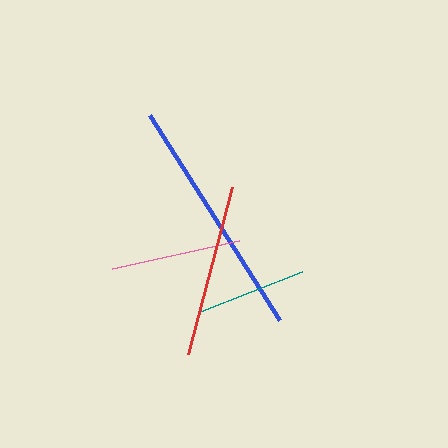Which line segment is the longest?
The blue line is the longest at approximately 243 pixels.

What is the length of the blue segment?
The blue segment is approximately 243 pixels long.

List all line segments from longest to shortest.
From longest to shortest: blue, red, pink, teal.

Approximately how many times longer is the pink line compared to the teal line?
The pink line is approximately 1.2 times the length of the teal line.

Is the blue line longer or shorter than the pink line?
The blue line is longer than the pink line.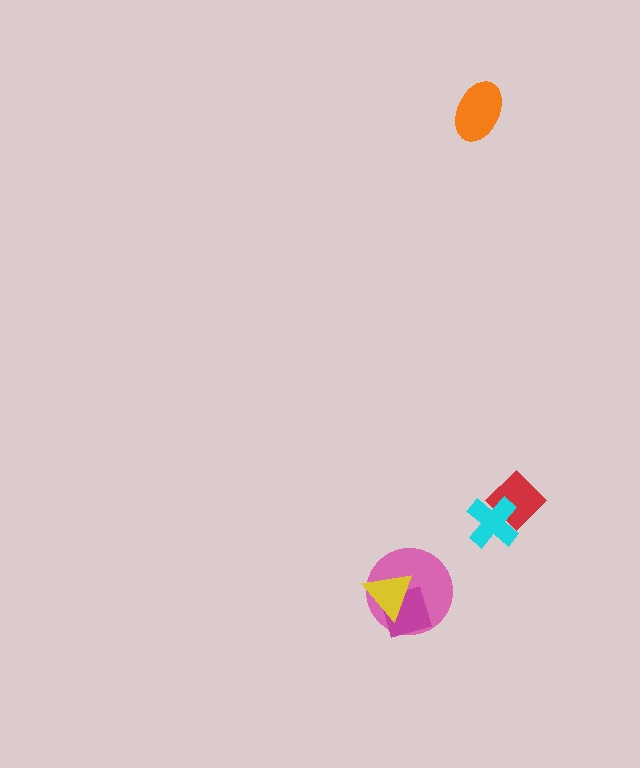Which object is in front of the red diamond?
The cyan cross is in front of the red diamond.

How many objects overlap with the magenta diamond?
2 objects overlap with the magenta diamond.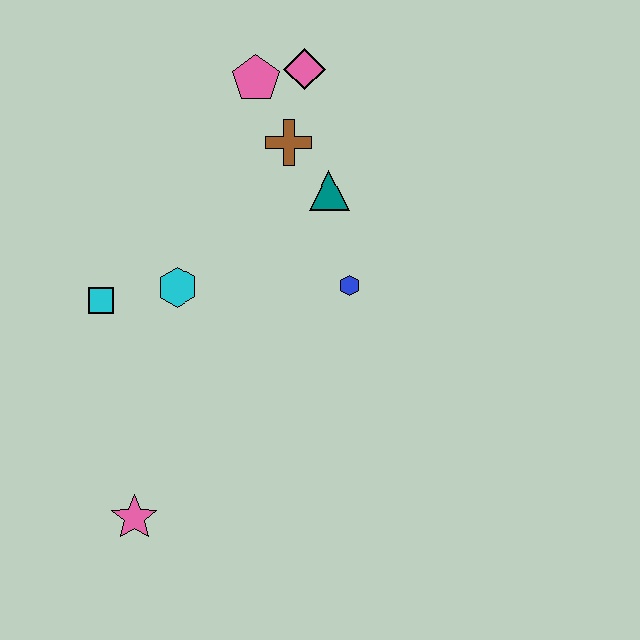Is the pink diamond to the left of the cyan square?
No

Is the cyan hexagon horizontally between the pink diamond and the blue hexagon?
No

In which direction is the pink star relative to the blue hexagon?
The pink star is below the blue hexagon.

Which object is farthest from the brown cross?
The pink star is farthest from the brown cross.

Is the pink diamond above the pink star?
Yes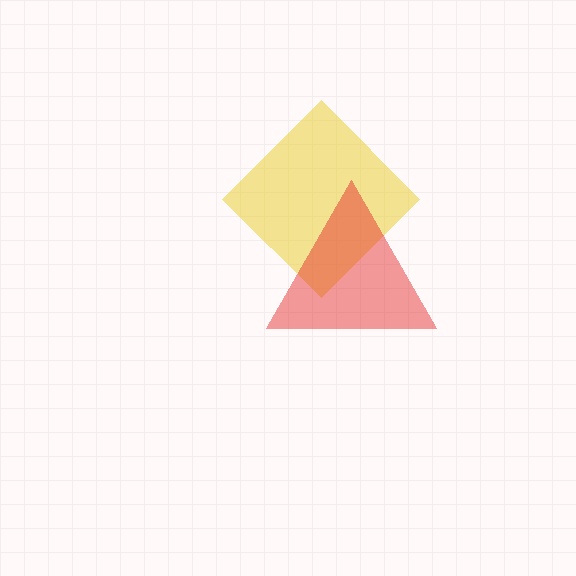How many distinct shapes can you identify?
There are 2 distinct shapes: a yellow diamond, a red triangle.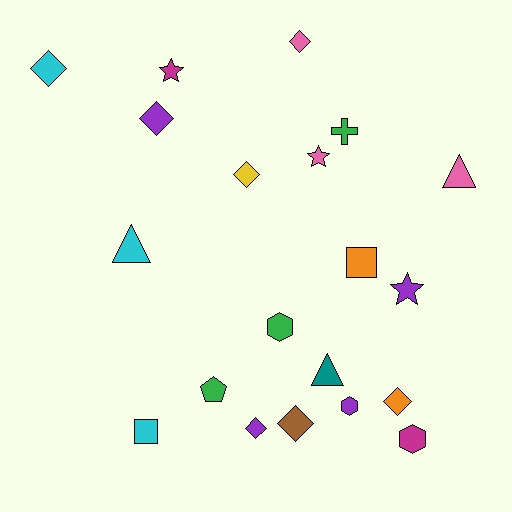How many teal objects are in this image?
There is 1 teal object.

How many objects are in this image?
There are 20 objects.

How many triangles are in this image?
There are 3 triangles.